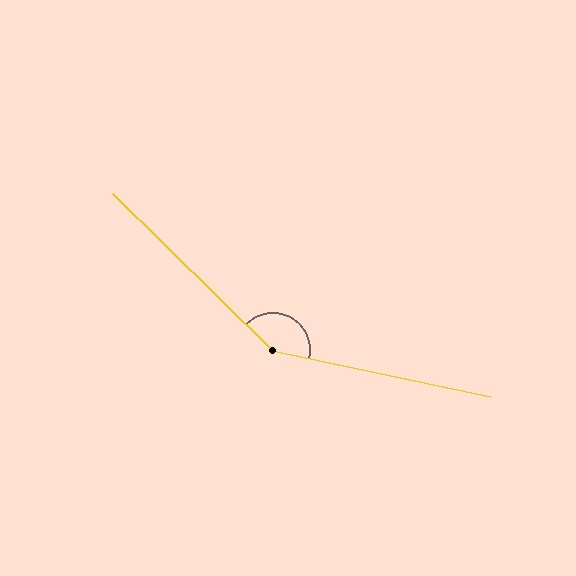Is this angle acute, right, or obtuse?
It is obtuse.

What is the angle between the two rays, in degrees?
Approximately 148 degrees.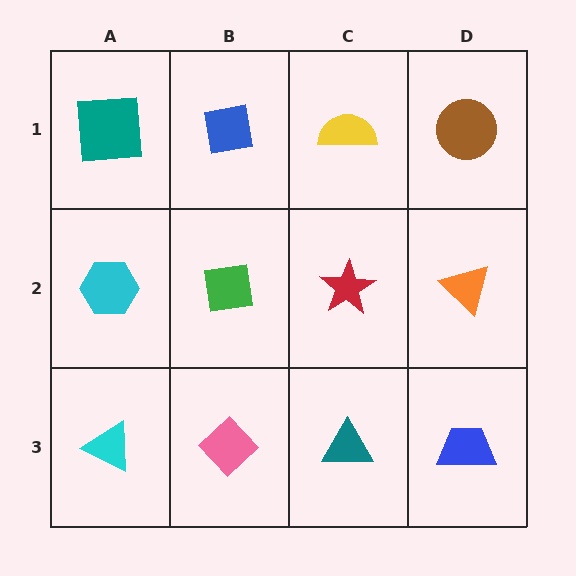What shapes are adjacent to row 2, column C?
A yellow semicircle (row 1, column C), a teal triangle (row 3, column C), a green square (row 2, column B), an orange triangle (row 2, column D).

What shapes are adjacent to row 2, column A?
A teal square (row 1, column A), a cyan triangle (row 3, column A), a green square (row 2, column B).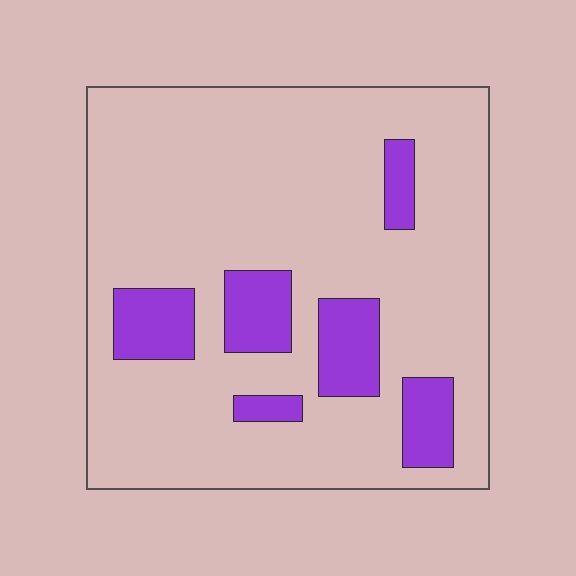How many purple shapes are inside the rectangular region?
6.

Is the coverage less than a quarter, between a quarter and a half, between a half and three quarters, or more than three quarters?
Less than a quarter.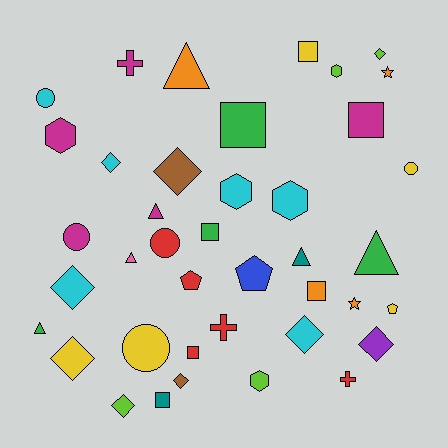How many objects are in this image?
There are 40 objects.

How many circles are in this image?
There are 5 circles.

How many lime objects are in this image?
There are 4 lime objects.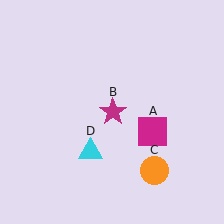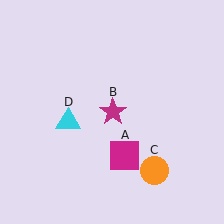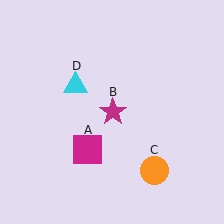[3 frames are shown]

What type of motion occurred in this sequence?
The magenta square (object A), cyan triangle (object D) rotated clockwise around the center of the scene.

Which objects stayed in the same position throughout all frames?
Magenta star (object B) and orange circle (object C) remained stationary.